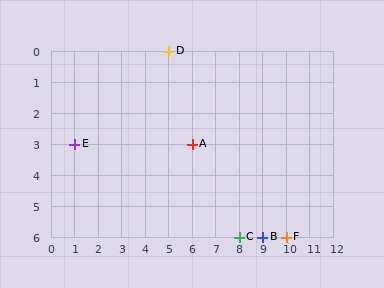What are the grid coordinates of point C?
Point C is at grid coordinates (8, 6).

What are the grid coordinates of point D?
Point D is at grid coordinates (5, 0).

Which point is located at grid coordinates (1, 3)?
Point E is at (1, 3).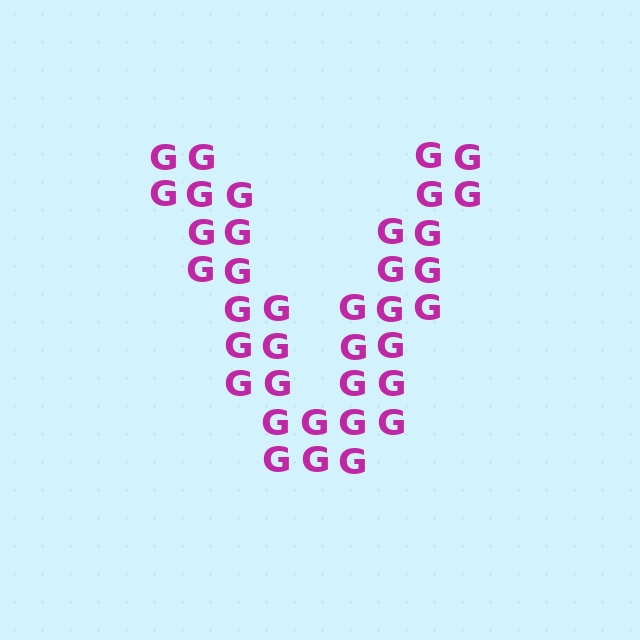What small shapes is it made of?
It is made of small letter G's.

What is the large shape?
The large shape is the letter V.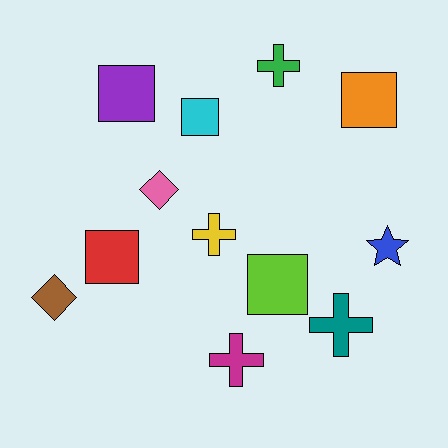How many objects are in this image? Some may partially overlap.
There are 12 objects.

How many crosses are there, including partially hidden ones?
There are 4 crosses.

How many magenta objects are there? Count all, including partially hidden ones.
There is 1 magenta object.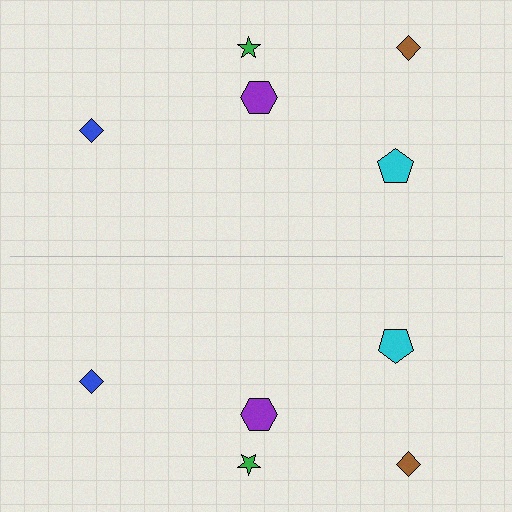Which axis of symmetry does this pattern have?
The pattern has a horizontal axis of symmetry running through the center of the image.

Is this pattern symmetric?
Yes, this pattern has bilateral (reflection) symmetry.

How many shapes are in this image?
There are 10 shapes in this image.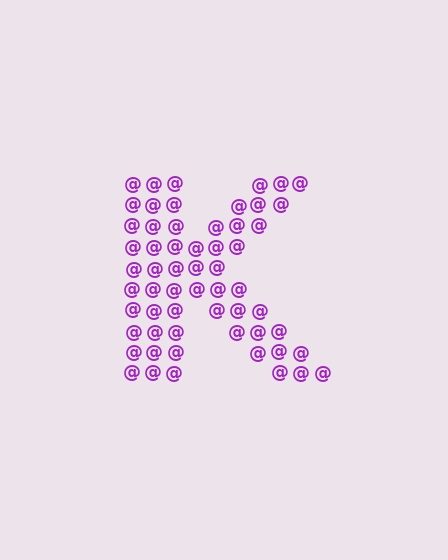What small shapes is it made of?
It is made of small at signs.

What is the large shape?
The large shape is the letter K.